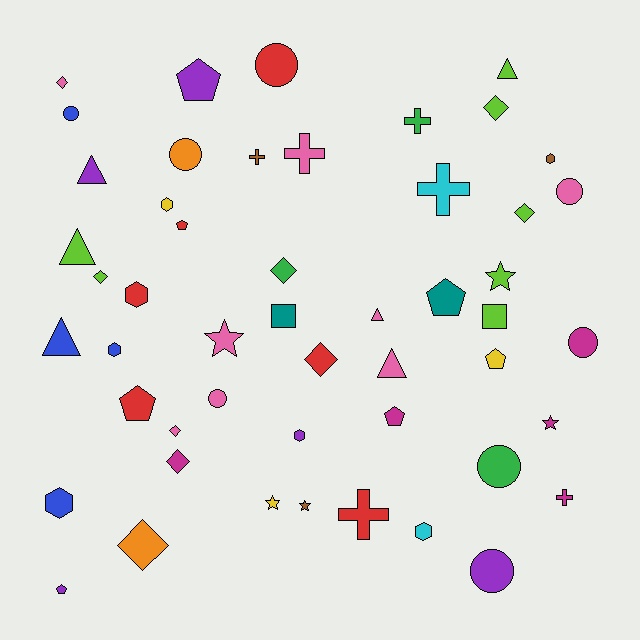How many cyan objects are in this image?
There are 2 cyan objects.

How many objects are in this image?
There are 50 objects.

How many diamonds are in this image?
There are 9 diamonds.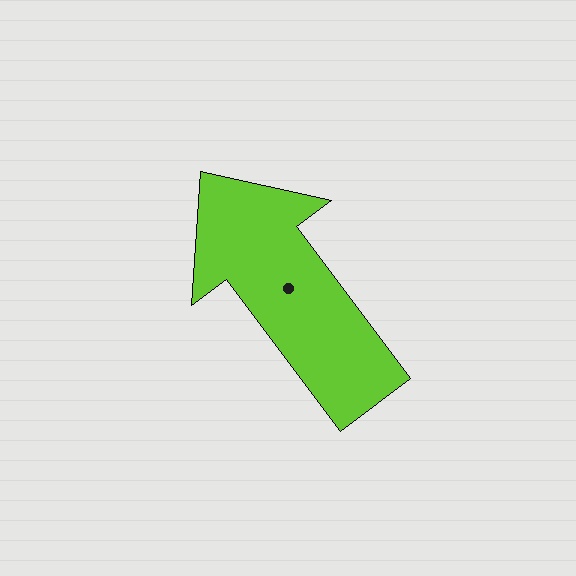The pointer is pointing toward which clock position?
Roughly 11 o'clock.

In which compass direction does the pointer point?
Northwest.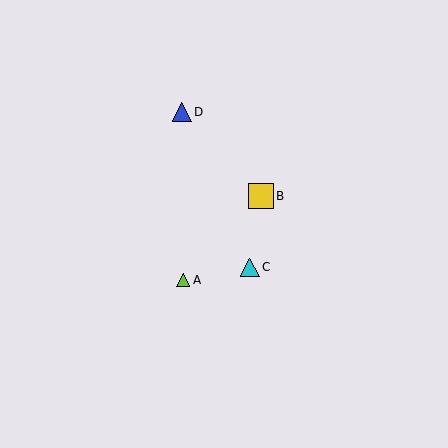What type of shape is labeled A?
Shape A is a lime triangle.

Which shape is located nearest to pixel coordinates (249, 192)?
The yellow square (labeled B) at (261, 196) is nearest to that location.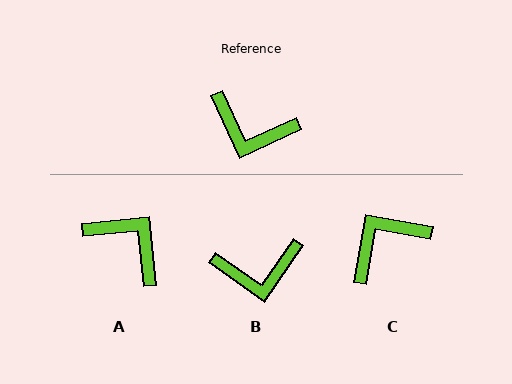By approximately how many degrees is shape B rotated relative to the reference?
Approximately 30 degrees counter-clockwise.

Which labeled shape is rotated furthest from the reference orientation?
A, about 160 degrees away.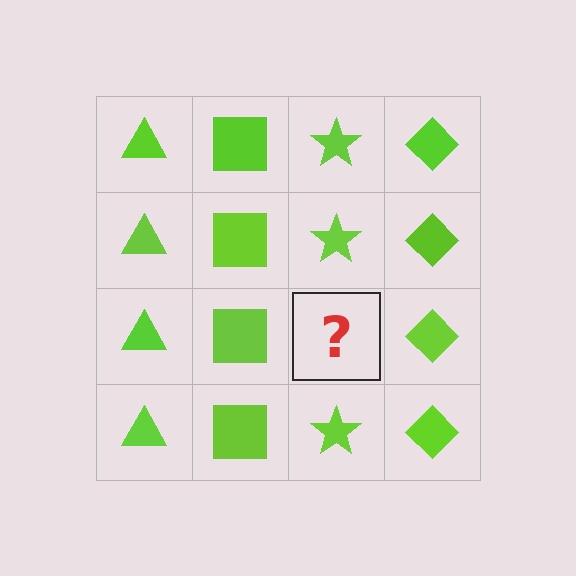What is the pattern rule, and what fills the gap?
The rule is that each column has a consistent shape. The gap should be filled with a lime star.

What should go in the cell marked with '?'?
The missing cell should contain a lime star.